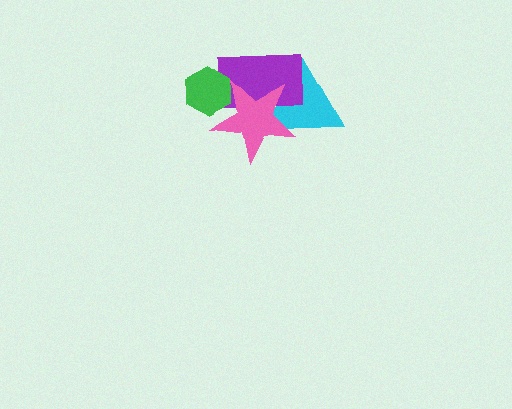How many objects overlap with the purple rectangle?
3 objects overlap with the purple rectangle.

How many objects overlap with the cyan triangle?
2 objects overlap with the cyan triangle.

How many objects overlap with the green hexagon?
2 objects overlap with the green hexagon.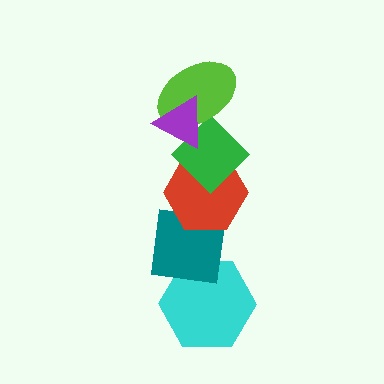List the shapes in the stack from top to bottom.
From top to bottom: the purple triangle, the lime ellipse, the green diamond, the red hexagon, the teal square, the cyan hexagon.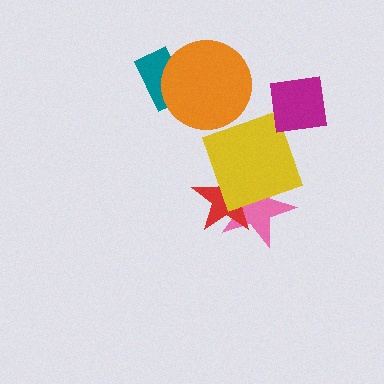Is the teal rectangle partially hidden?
Yes, it is partially covered by another shape.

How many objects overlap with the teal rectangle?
1 object overlaps with the teal rectangle.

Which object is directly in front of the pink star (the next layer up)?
The red star is directly in front of the pink star.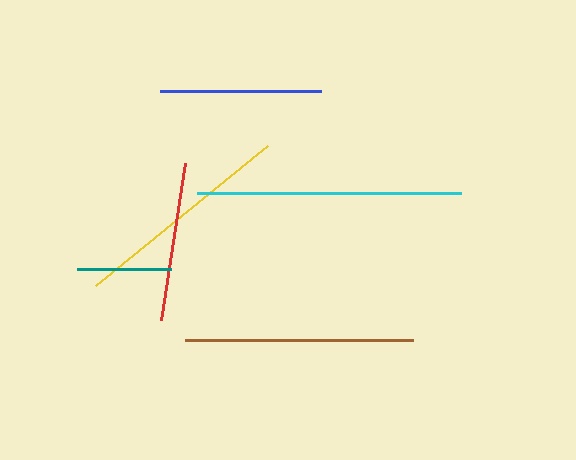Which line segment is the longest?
The cyan line is the longest at approximately 264 pixels.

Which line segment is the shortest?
The teal line is the shortest at approximately 94 pixels.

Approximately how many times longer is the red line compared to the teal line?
The red line is approximately 1.7 times the length of the teal line.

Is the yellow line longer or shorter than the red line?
The yellow line is longer than the red line.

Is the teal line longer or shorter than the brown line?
The brown line is longer than the teal line.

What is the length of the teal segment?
The teal segment is approximately 94 pixels long.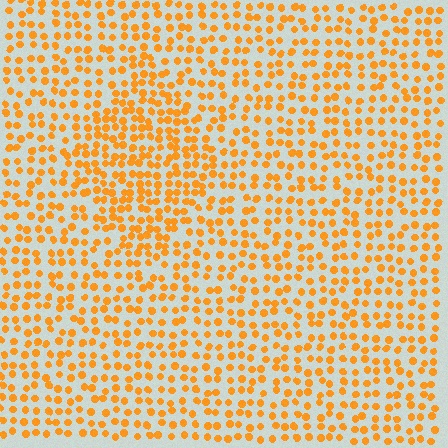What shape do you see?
I see a diamond.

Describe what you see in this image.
The image contains small orange elements arranged at two different densities. A diamond-shaped region is visible where the elements are more densely packed than the surrounding area.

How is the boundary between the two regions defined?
The boundary is defined by a change in element density (approximately 1.6x ratio). All elements are the same color, size, and shape.